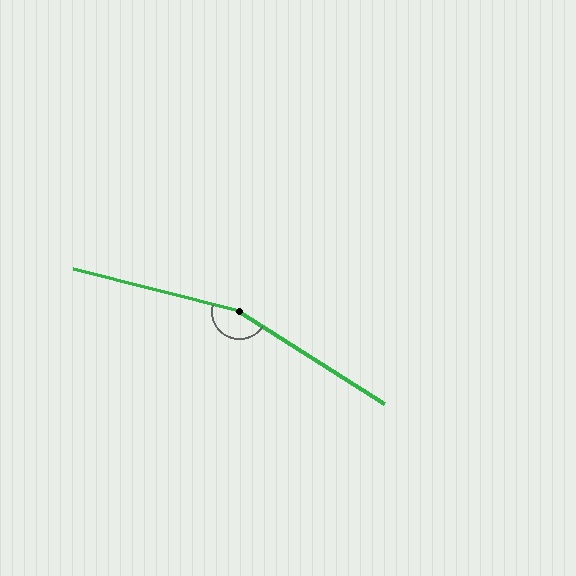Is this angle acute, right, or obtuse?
It is obtuse.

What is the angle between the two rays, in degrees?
Approximately 162 degrees.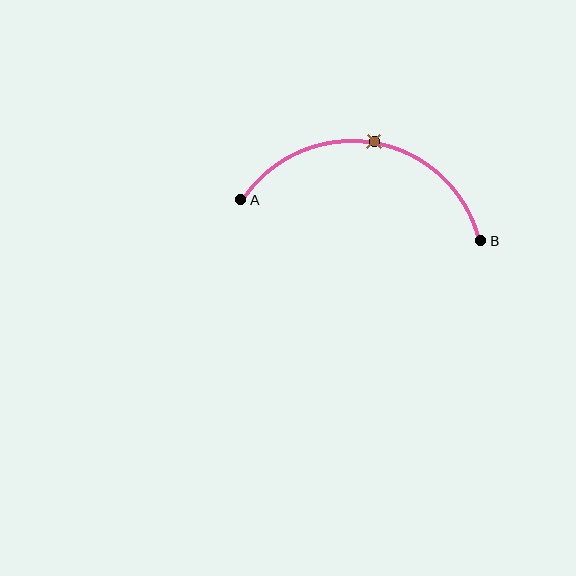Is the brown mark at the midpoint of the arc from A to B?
Yes. The brown mark lies on the arc at equal arc-length from both A and B — it is the arc midpoint.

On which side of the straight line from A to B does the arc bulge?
The arc bulges above the straight line connecting A and B.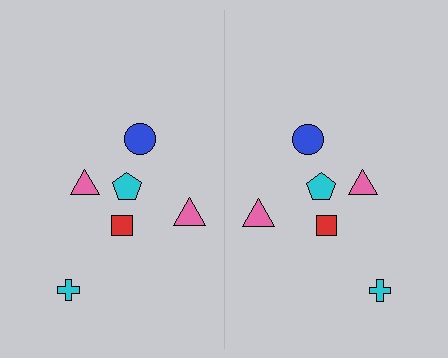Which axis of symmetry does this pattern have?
The pattern has a vertical axis of symmetry running through the center of the image.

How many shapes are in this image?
There are 12 shapes in this image.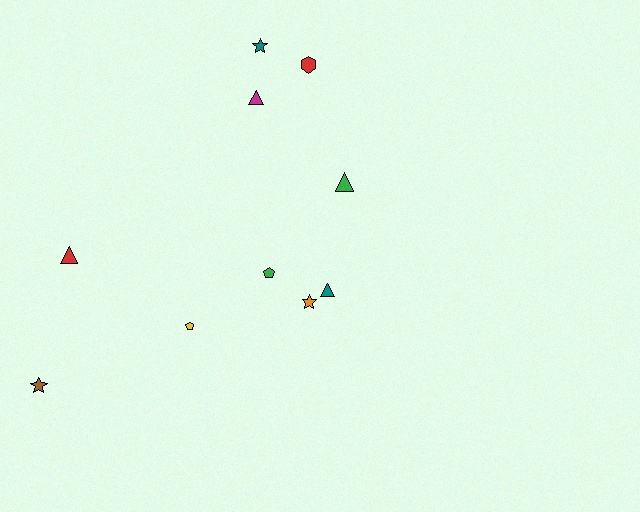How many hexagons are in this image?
There is 1 hexagon.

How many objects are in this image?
There are 10 objects.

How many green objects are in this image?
There are 2 green objects.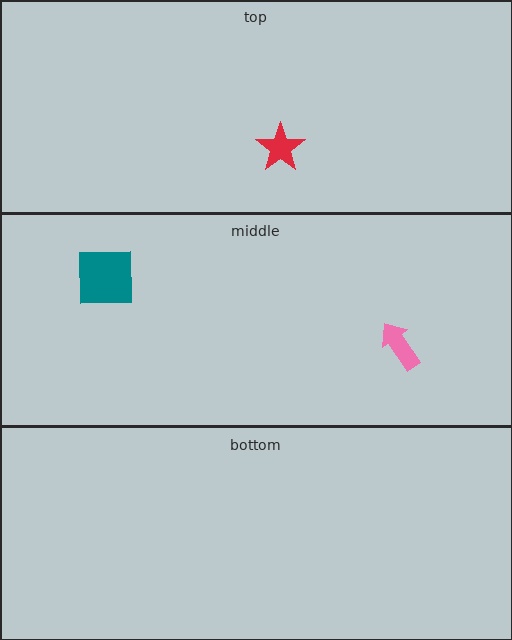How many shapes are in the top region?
1.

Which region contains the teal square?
The middle region.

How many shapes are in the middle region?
2.